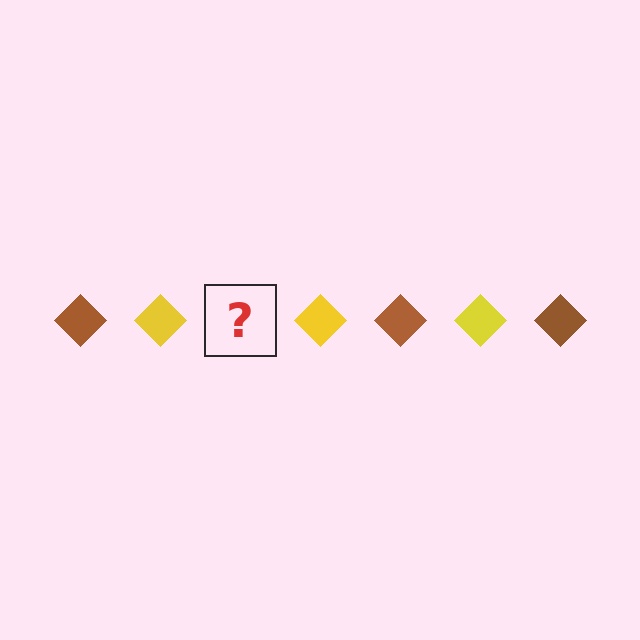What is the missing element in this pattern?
The missing element is a brown diamond.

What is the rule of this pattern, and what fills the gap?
The rule is that the pattern cycles through brown, yellow diamonds. The gap should be filled with a brown diamond.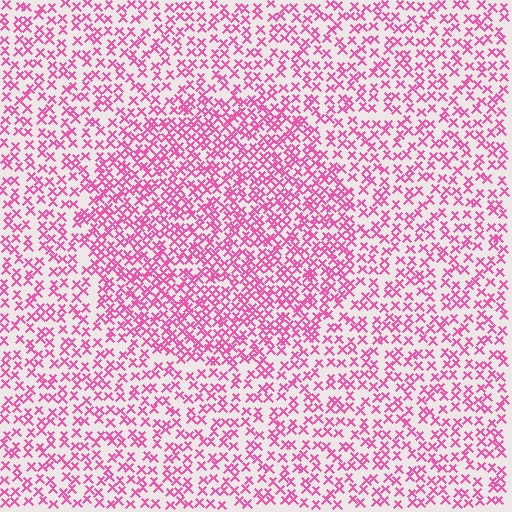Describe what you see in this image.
The image contains small pink elements arranged at two different densities. A circle-shaped region is visible where the elements are more densely packed than the surrounding area.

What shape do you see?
I see a circle.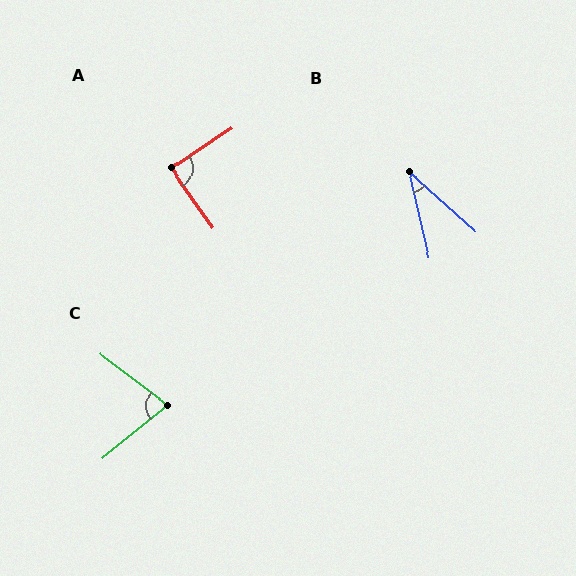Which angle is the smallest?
B, at approximately 35 degrees.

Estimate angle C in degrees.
Approximately 76 degrees.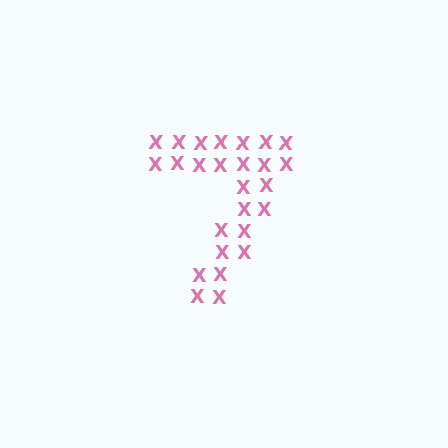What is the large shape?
The large shape is the digit 7.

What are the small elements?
The small elements are letter X's.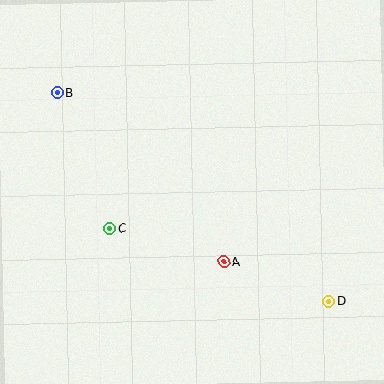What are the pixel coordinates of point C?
Point C is at (110, 228).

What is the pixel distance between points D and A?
The distance between D and A is 113 pixels.